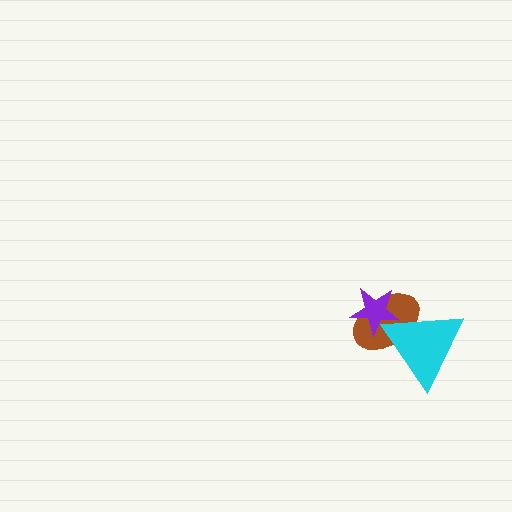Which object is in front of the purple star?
The cyan triangle is in front of the purple star.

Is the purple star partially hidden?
Yes, it is partially covered by another shape.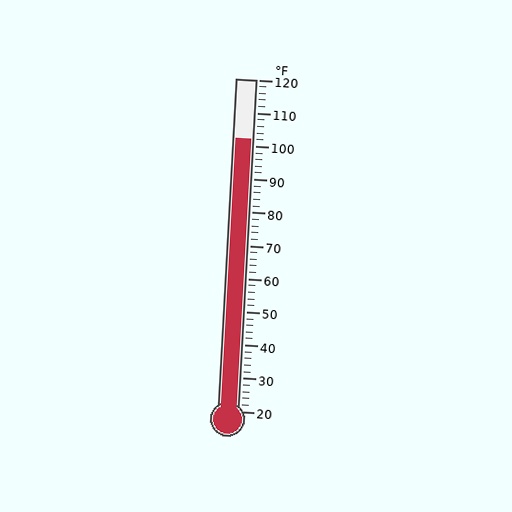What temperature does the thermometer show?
The thermometer shows approximately 102°F.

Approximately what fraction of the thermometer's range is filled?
The thermometer is filled to approximately 80% of its range.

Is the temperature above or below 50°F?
The temperature is above 50°F.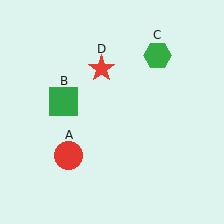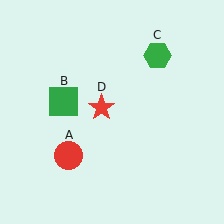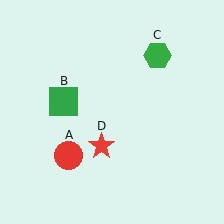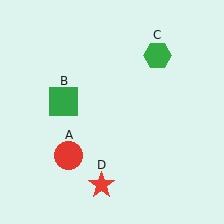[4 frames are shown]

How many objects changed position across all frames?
1 object changed position: red star (object D).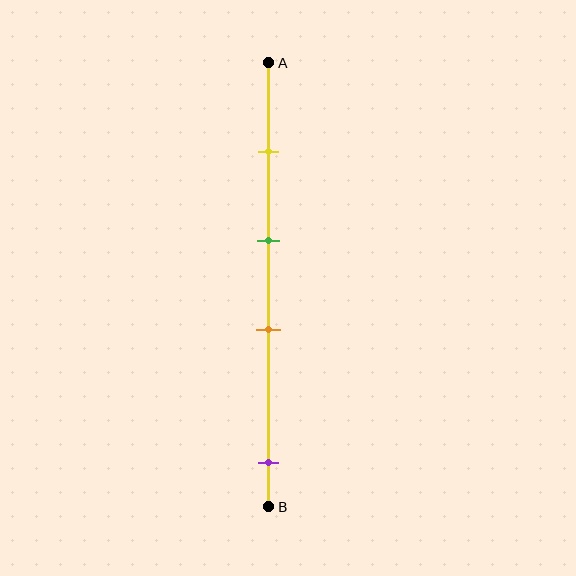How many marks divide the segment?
There are 4 marks dividing the segment.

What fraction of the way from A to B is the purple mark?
The purple mark is approximately 90% (0.9) of the way from A to B.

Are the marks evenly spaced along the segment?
No, the marks are not evenly spaced.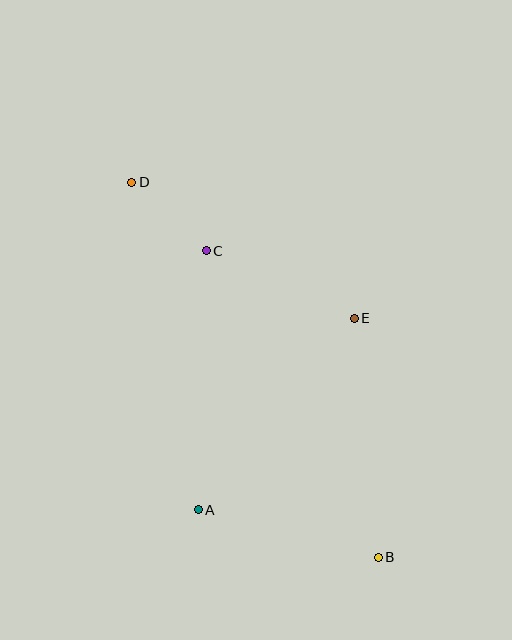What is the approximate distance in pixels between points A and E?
The distance between A and E is approximately 247 pixels.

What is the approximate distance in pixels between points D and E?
The distance between D and E is approximately 261 pixels.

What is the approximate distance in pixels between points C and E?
The distance between C and E is approximately 163 pixels.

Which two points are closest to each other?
Points C and D are closest to each other.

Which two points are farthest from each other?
Points B and D are farthest from each other.